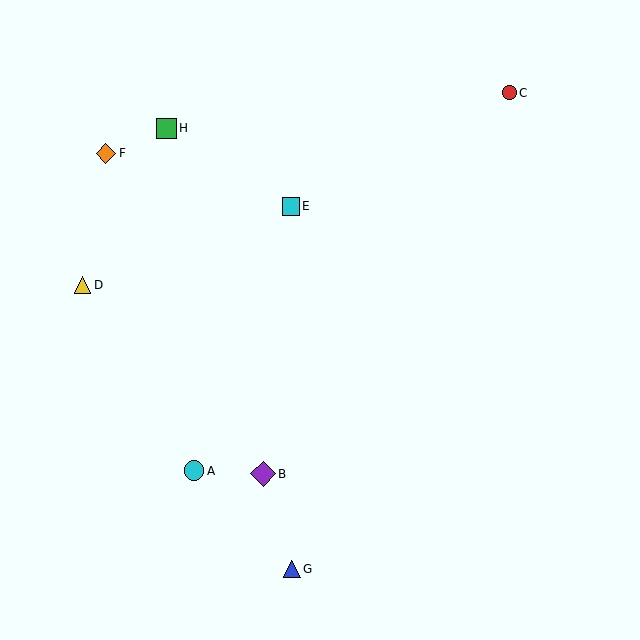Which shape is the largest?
The purple diamond (labeled B) is the largest.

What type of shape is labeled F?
Shape F is an orange diamond.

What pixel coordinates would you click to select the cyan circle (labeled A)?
Click at (194, 471) to select the cyan circle A.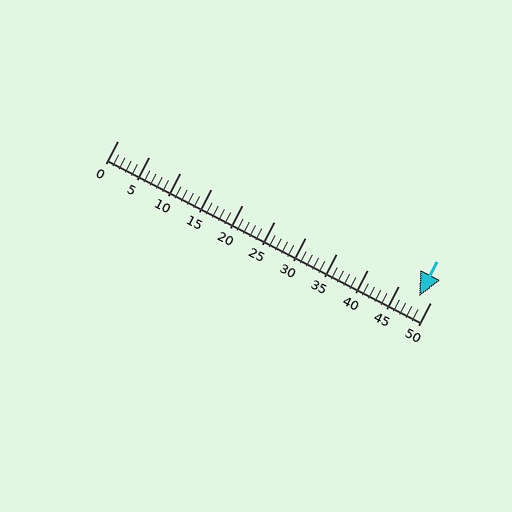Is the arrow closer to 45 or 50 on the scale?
The arrow is closer to 50.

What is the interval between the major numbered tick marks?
The major tick marks are spaced 5 units apart.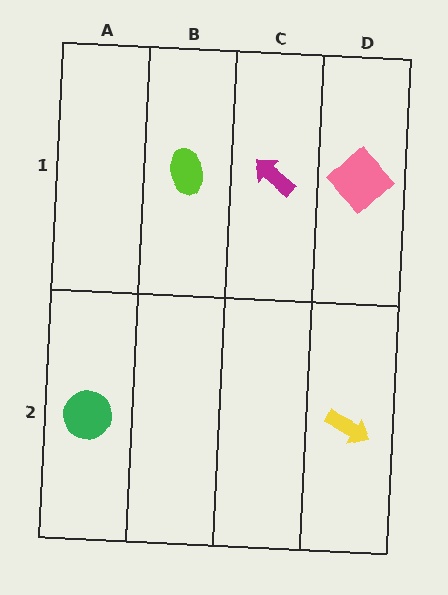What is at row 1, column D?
A pink diamond.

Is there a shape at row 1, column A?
No, that cell is empty.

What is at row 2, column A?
A green circle.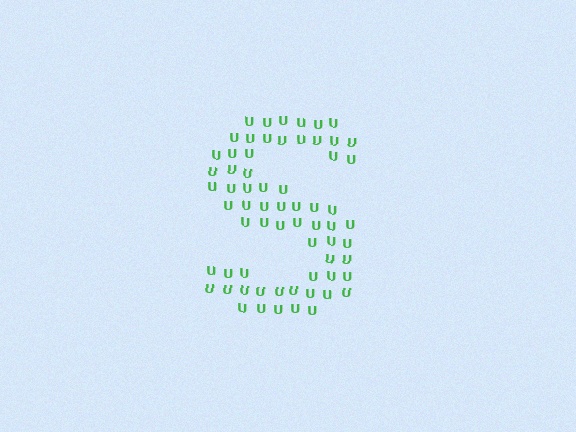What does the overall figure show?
The overall figure shows the letter S.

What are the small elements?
The small elements are letter U's.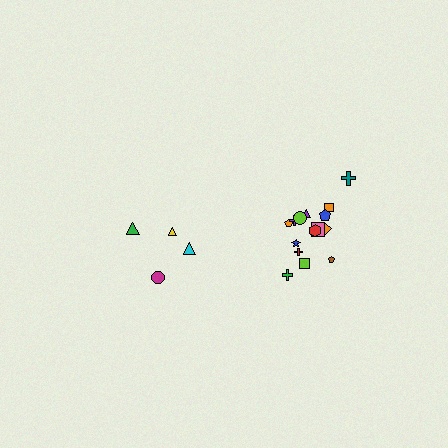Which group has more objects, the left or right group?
The right group.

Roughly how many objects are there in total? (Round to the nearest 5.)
Roughly 20 objects in total.